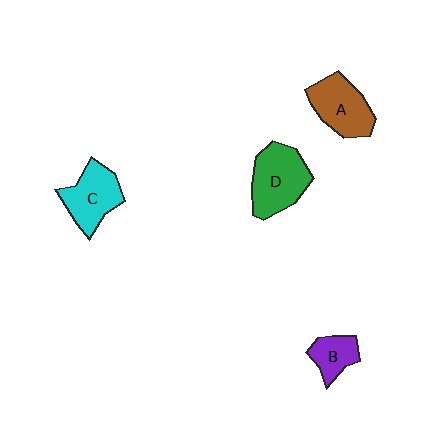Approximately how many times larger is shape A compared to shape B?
Approximately 1.7 times.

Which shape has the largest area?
Shape D (green).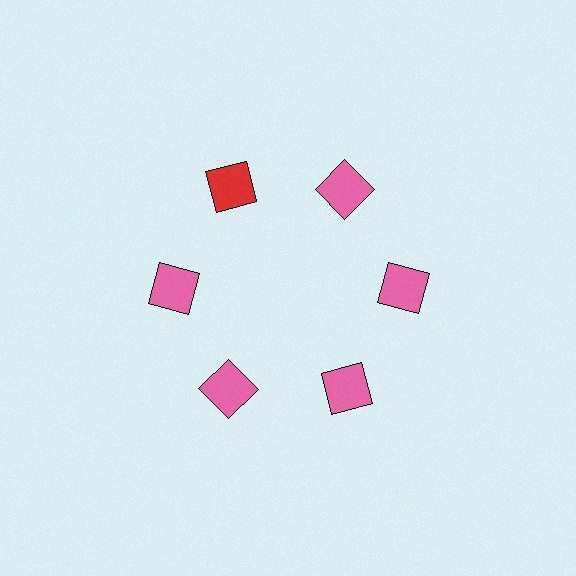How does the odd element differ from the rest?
It has a different color: red instead of pink.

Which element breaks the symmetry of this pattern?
The red square at roughly the 11 o'clock position breaks the symmetry. All other shapes are pink squares.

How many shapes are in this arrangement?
There are 6 shapes arranged in a ring pattern.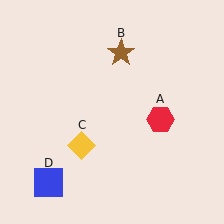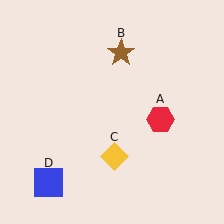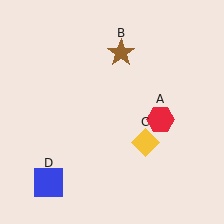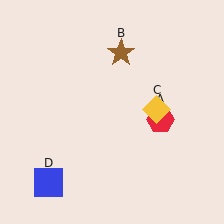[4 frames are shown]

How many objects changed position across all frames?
1 object changed position: yellow diamond (object C).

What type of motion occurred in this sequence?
The yellow diamond (object C) rotated counterclockwise around the center of the scene.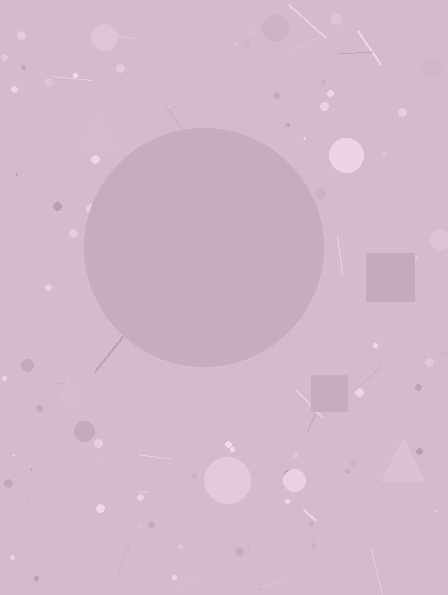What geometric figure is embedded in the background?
A circle is embedded in the background.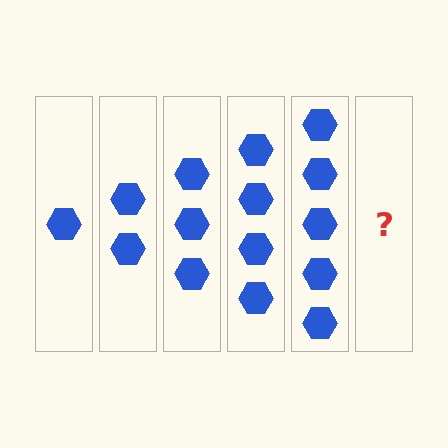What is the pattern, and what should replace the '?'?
The pattern is that each step adds one more hexagon. The '?' should be 6 hexagons.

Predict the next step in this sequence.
The next step is 6 hexagons.